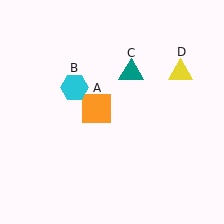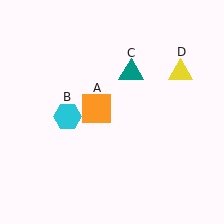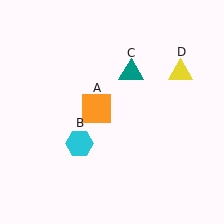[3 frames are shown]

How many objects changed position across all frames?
1 object changed position: cyan hexagon (object B).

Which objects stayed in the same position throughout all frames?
Orange square (object A) and teal triangle (object C) and yellow triangle (object D) remained stationary.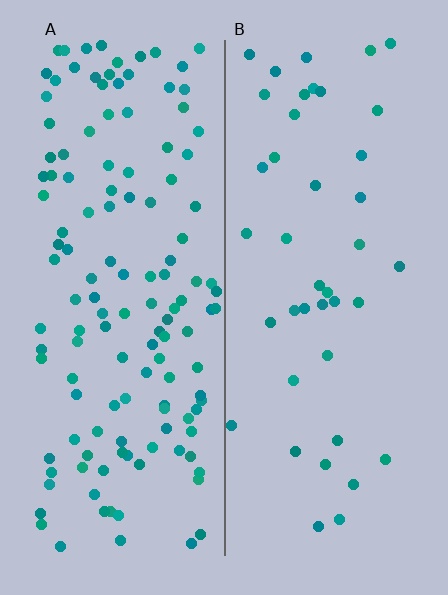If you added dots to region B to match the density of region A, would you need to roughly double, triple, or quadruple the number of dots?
Approximately triple.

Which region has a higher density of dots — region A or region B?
A (the left).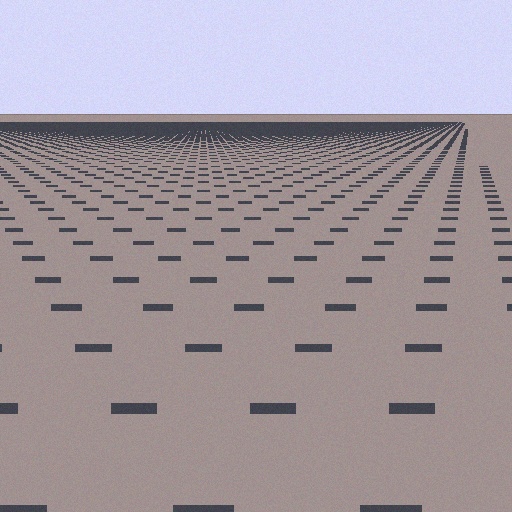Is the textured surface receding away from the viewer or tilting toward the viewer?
The surface is receding away from the viewer. Texture elements get smaller and denser toward the top.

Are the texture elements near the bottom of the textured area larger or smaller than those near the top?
Larger. Near the bottom, elements are closer to the viewer and appear at a bigger on-screen size.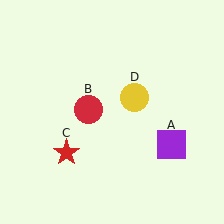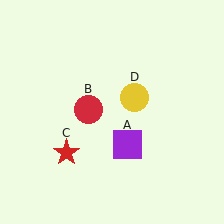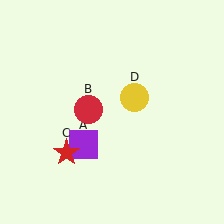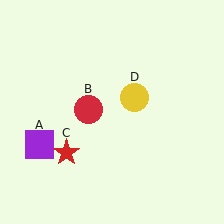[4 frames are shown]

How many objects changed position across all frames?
1 object changed position: purple square (object A).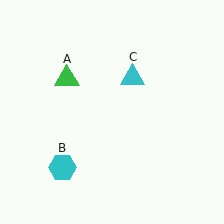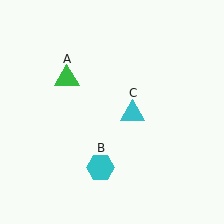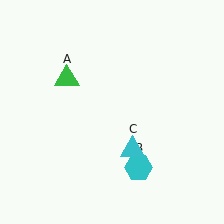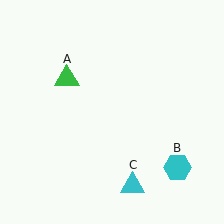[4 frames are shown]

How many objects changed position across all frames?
2 objects changed position: cyan hexagon (object B), cyan triangle (object C).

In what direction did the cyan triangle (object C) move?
The cyan triangle (object C) moved down.